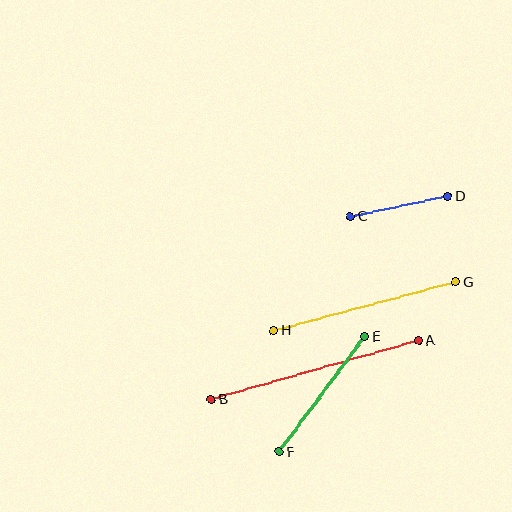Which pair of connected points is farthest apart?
Points A and B are farthest apart.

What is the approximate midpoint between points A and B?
The midpoint is at approximately (315, 370) pixels.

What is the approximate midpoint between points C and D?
The midpoint is at approximately (399, 206) pixels.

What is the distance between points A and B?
The distance is approximately 215 pixels.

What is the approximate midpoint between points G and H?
The midpoint is at approximately (365, 306) pixels.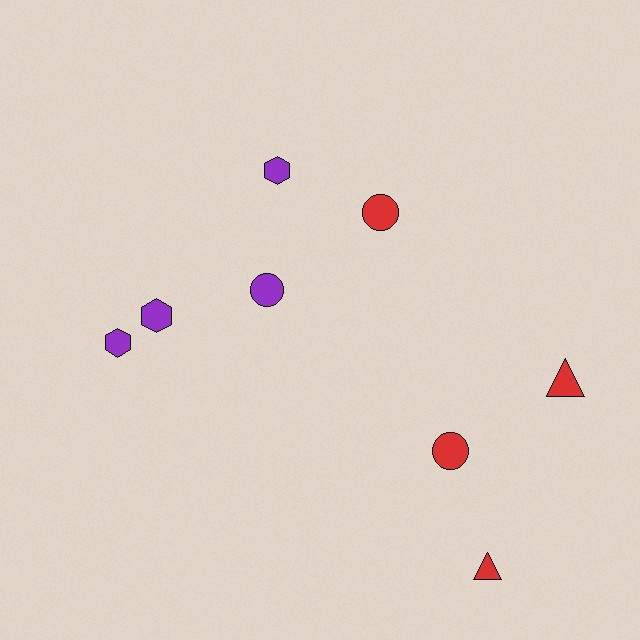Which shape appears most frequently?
Hexagon, with 3 objects.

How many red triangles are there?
There are 2 red triangles.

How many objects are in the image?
There are 8 objects.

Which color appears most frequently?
Red, with 4 objects.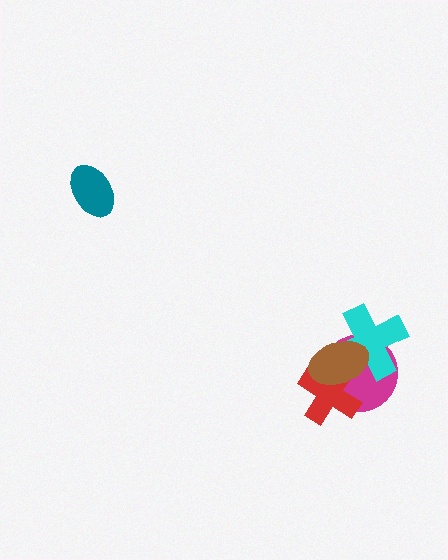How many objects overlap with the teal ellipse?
0 objects overlap with the teal ellipse.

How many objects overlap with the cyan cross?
2 objects overlap with the cyan cross.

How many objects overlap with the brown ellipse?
3 objects overlap with the brown ellipse.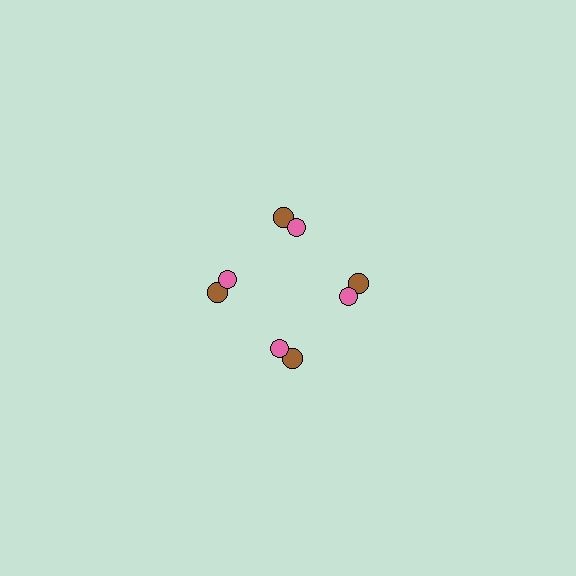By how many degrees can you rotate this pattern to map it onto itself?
The pattern maps onto itself every 90 degrees of rotation.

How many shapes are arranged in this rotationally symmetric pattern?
There are 8 shapes, arranged in 4 groups of 2.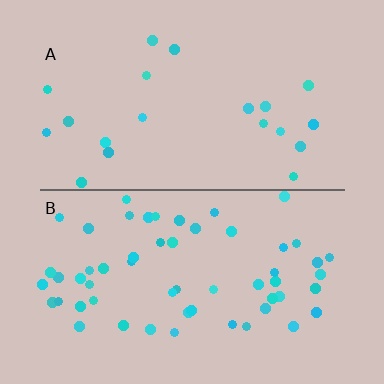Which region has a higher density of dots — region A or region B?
B (the bottom).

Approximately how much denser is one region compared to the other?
Approximately 2.7× — region B over region A.